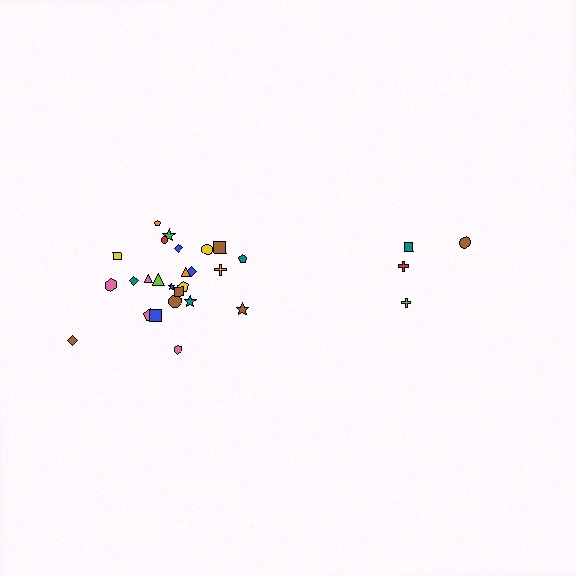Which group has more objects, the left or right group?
The left group.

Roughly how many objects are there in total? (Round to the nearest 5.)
Roughly 30 objects in total.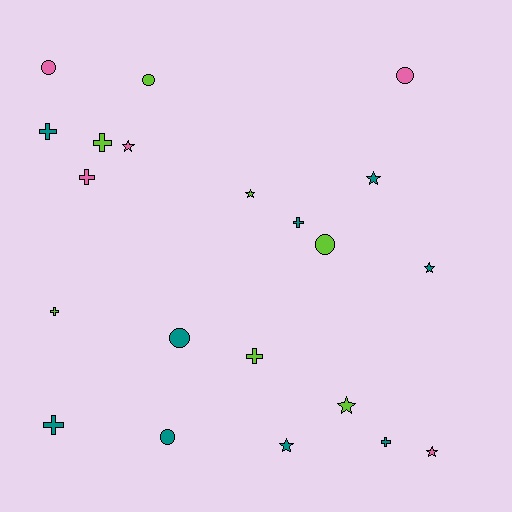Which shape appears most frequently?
Cross, with 8 objects.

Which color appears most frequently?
Teal, with 9 objects.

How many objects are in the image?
There are 21 objects.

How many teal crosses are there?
There are 4 teal crosses.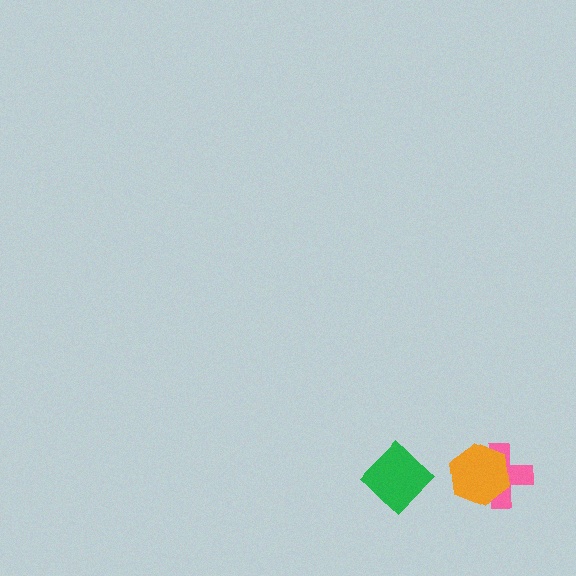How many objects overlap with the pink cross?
1 object overlaps with the pink cross.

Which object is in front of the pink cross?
The orange hexagon is in front of the pink cross.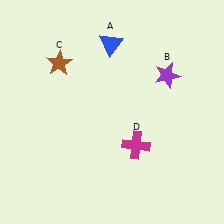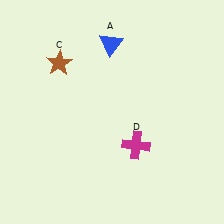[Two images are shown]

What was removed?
The purple star (B) was removed in Image 2.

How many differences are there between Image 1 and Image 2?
There is 1 difference between the two images.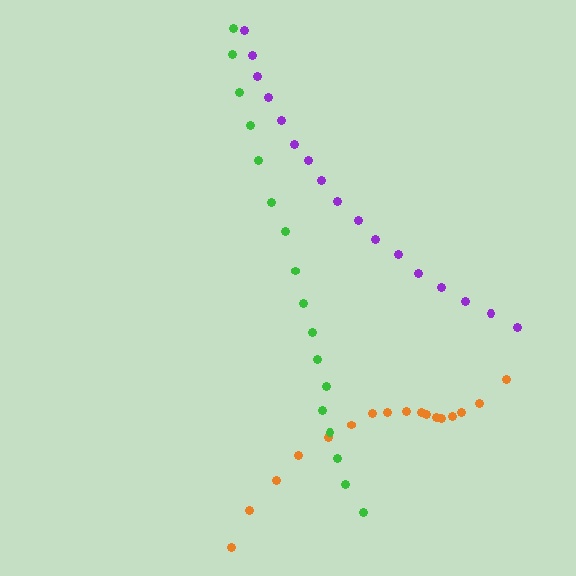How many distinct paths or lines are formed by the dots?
There are 3 distinct paths.